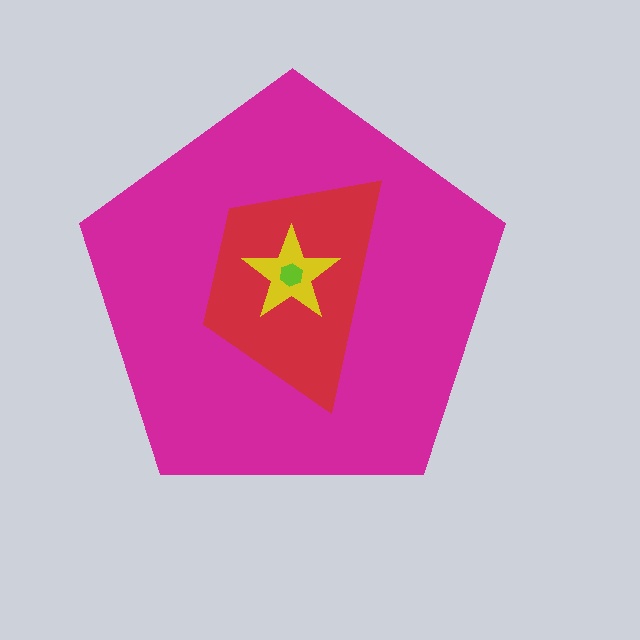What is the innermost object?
The lime hexagon.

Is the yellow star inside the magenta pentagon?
Yes.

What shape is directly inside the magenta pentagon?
The red trapezoid.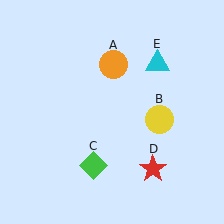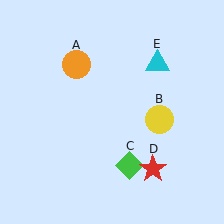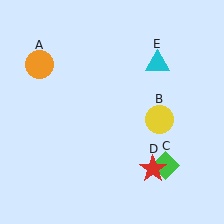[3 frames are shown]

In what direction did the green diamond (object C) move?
The green diamond (object C) moved right.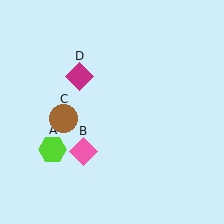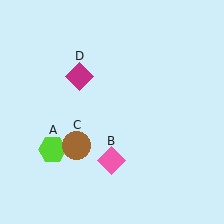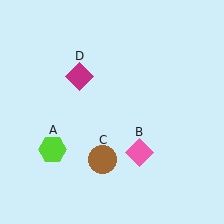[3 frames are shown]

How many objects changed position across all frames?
2 objects changed position: pink diamond (object B), brown circle (object C).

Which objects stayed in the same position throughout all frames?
Lime hexagon (object A) and magenta diamond (object D) remained stationary.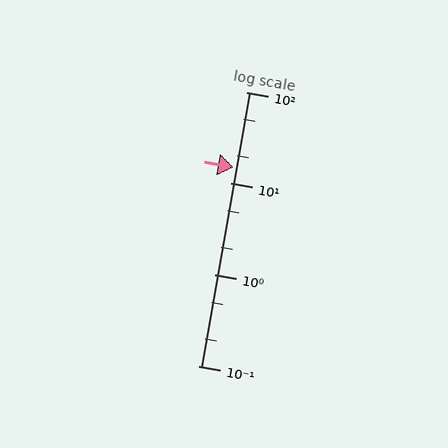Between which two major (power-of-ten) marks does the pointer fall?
The pointer is between 10 and 100.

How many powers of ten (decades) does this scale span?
The scale spans 3 decades, from 0.1 to 100.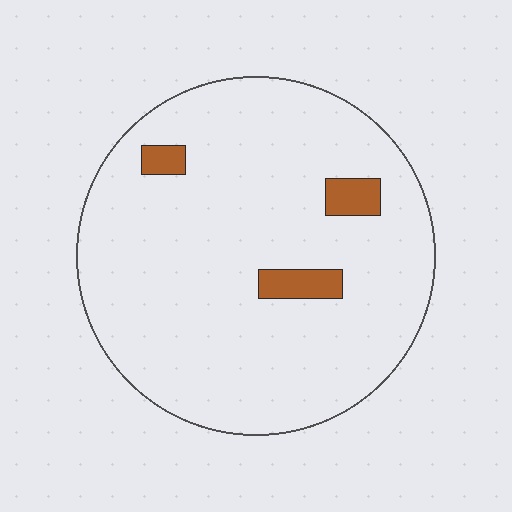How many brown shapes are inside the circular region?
3.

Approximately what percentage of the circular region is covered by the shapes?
Approximately 5%.